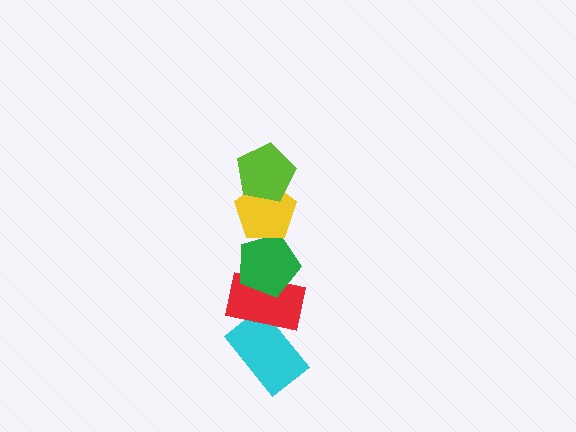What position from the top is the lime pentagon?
The lime pentagon is 1st from the top.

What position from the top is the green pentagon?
The green pentagon is 3rd from the top.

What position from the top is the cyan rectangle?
The cyan rectangle is 5th from the top.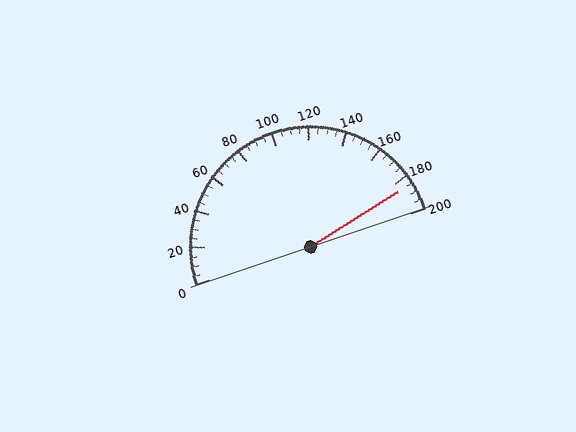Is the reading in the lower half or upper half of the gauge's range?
The reading is in the upper half of the range (0 to 200).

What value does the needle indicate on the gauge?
The needle indicates approximately 185.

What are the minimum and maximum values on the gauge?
The gauge ranges from 0 to 200.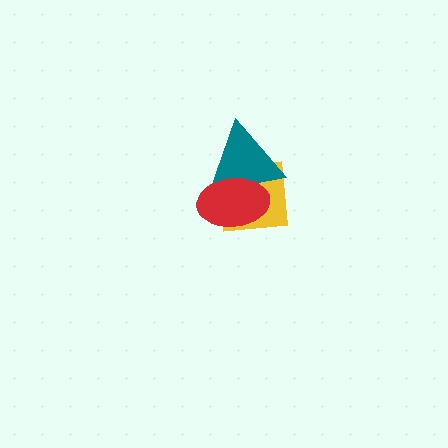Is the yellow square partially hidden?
Yes, it is partially covered by another shape.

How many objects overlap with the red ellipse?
2 objects overlap with the red ellipse.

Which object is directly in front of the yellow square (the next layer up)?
The teal triangle is directly in front of the yellow square.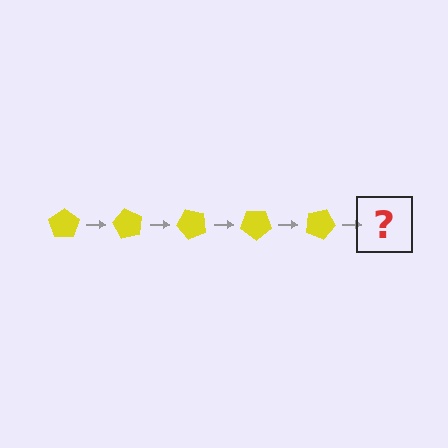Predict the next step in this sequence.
The next step is a yellow pentagon rotated 300 degrees.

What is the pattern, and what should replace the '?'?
The pattern is that the pentagon rotates 60 degrees each step. The '?' should be a yellow pentagon rotated 300 degrees.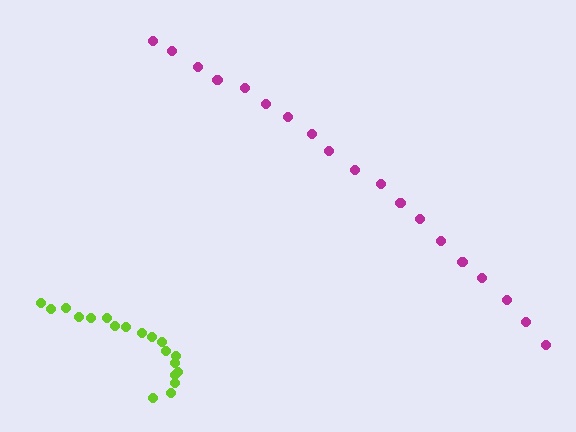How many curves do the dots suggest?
There are 2 distinct paths.